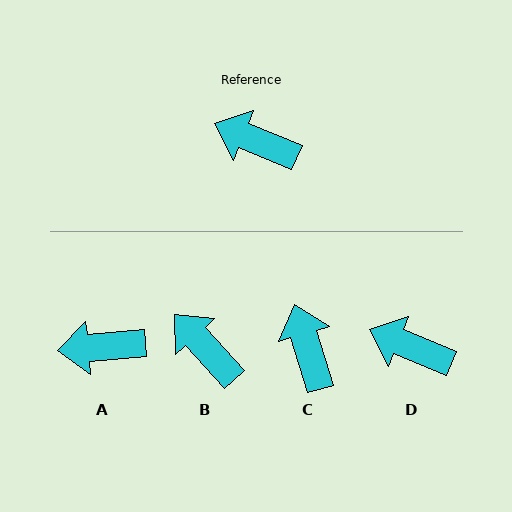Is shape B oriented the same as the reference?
No, it is off by about 25 degrees.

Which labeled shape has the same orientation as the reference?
D.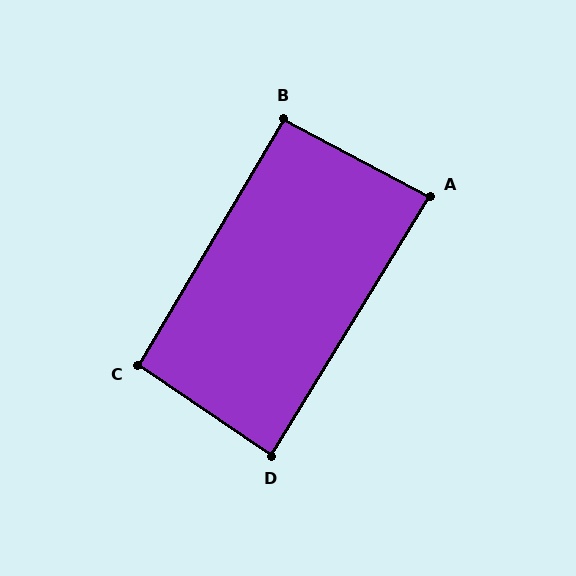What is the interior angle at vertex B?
Approximately 93 degrees (approximately right).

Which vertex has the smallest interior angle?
A, at approximately 87 degrees.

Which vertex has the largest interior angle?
C, at approximately 93 degrees.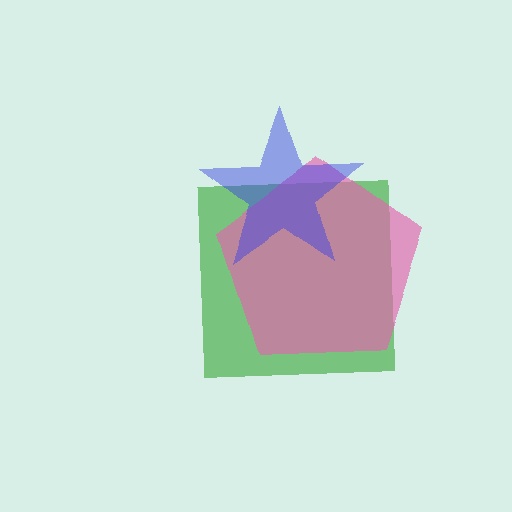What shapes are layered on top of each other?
The layered shapes are: a green square, a pink pentagon, a blue star.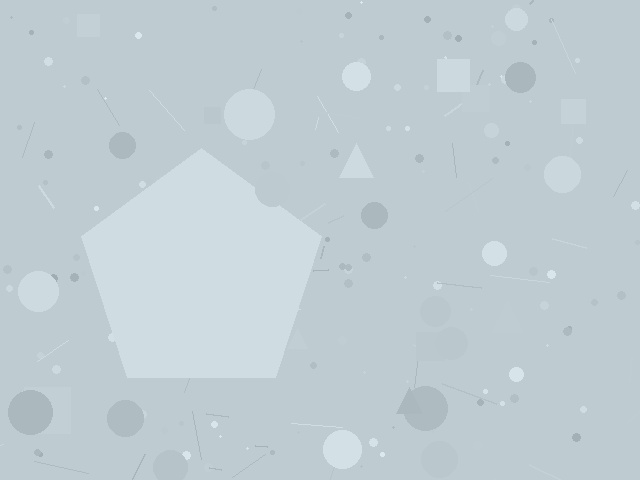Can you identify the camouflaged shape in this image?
The camouflaged shape is a pentagon.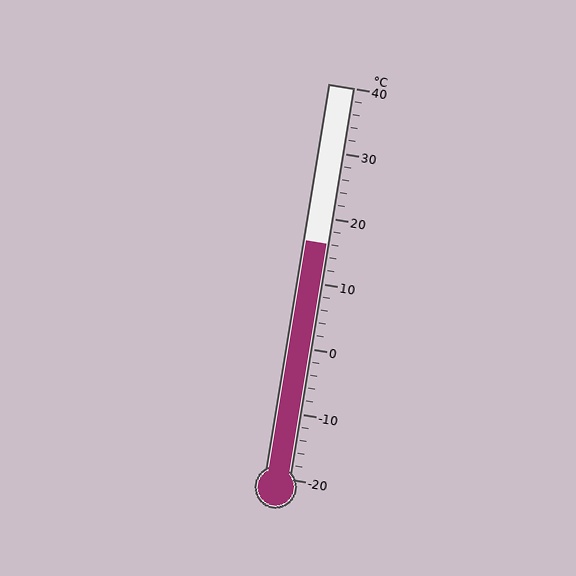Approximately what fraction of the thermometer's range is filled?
The thermometer is filled to approximately 60% of its range.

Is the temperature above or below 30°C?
The temperature is below 30°C.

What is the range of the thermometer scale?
The thermometer scale ranges from -20°C to 40°C.